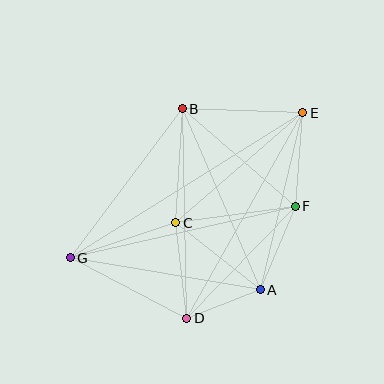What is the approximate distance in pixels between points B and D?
The distance between B and D is approximately 210 pixels.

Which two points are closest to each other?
Points A and D are closest to each other.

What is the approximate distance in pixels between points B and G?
The distance between B and G is approximately 186 pixels.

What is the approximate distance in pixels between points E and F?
The distance between E and F is approximately 94 pixels.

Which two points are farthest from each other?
Points E and G are farthest from each other.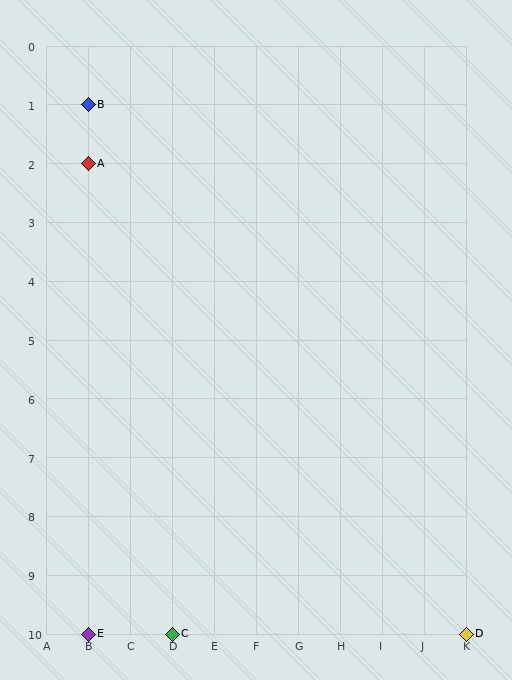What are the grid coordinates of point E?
Point E is at grid coordinates (B, 10).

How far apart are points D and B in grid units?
Points D and B are 9 columns and 9 rows apart (about 12.7 grid units diagonally).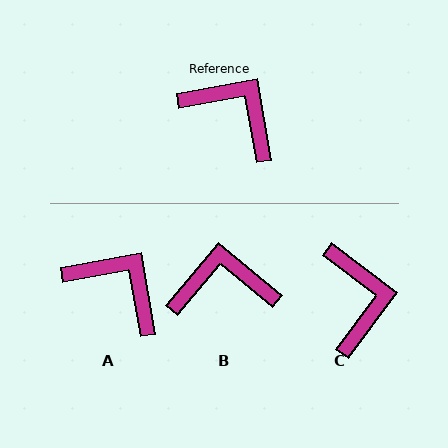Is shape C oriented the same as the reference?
No, it is off by about 47 degrees.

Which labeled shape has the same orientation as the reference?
A.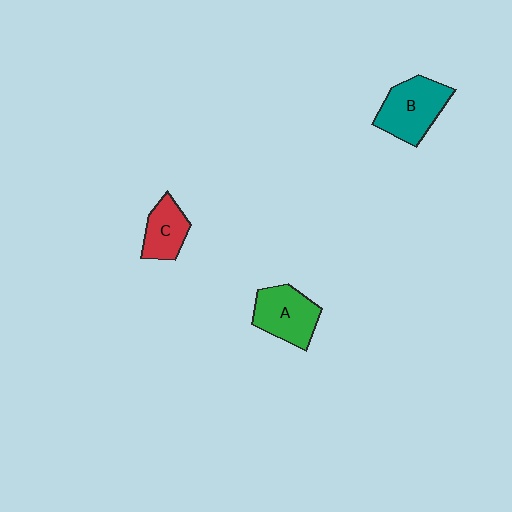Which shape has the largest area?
Shape B (teal).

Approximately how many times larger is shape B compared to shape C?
Approximately 1.5 times.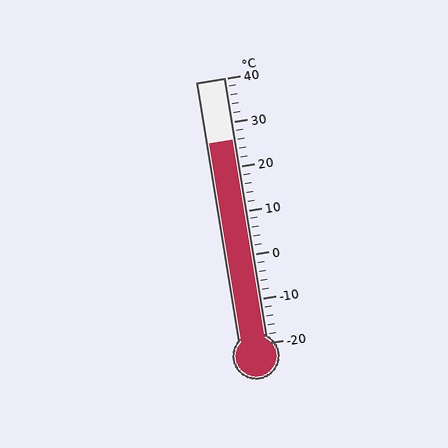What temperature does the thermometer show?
The thermometer shows approximately 26°C.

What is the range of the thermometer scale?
The thermometer scale ranges from -20°C to 40°C.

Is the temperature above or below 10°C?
The temperature is above 10°C.